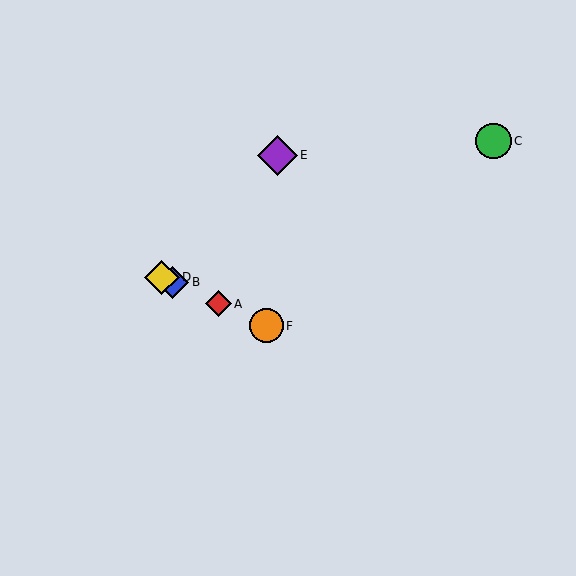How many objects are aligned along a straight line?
4 objects (A, B, D, F) are aligned along a straight line.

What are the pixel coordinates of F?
Object F is at (266, 326).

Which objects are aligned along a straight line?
Objects A, B, D, F are aligned along a straight line.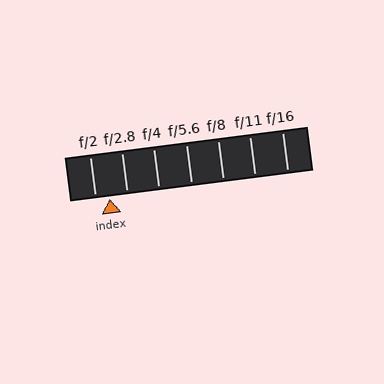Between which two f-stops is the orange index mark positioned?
The index mark is between f/2 and f/2.8.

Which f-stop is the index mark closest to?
The index mark is closest to f/2.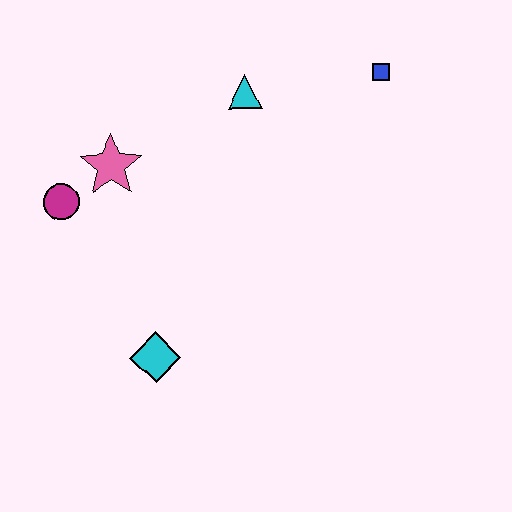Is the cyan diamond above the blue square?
No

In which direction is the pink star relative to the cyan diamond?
The pink star is above the cyan diamond.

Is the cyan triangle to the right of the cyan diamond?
Yes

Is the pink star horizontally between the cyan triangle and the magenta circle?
Yes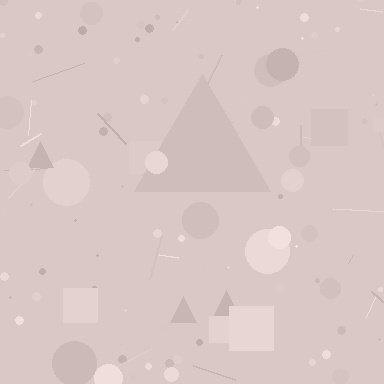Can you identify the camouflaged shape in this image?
The camouflaged shape is a triangle.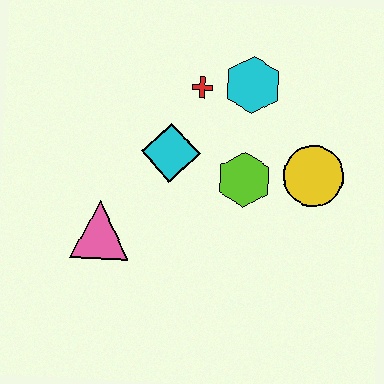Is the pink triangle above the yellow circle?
No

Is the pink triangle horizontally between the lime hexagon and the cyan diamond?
No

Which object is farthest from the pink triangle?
The yellow circle is farthest from the pink triangle.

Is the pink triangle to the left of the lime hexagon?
Yes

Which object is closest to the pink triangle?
The cyan diamond is closest to the pink triangle.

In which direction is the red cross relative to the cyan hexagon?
The red cross is to the left of the cyan hexagon.